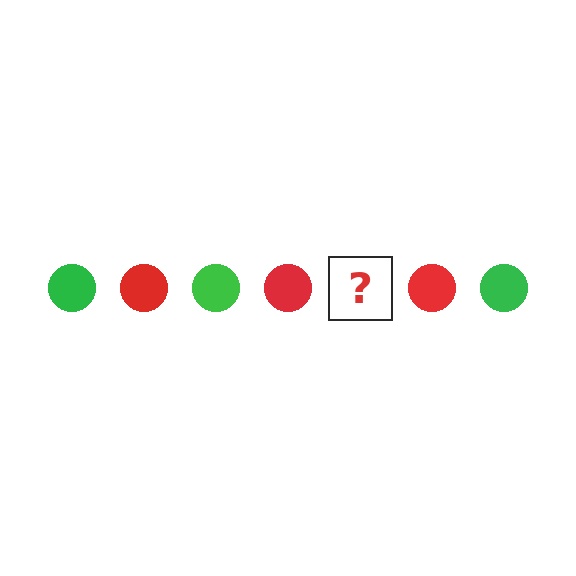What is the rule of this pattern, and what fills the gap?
The rule is that the pattern cycles through green, red circles. The gap should be filled with a green circle.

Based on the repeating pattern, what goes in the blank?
The blank should be a green circle.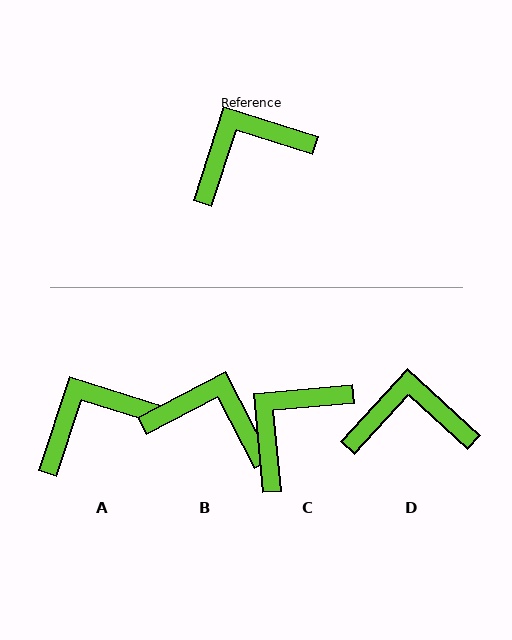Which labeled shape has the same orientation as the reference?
A.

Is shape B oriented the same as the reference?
No, it is off by about 45 degrees.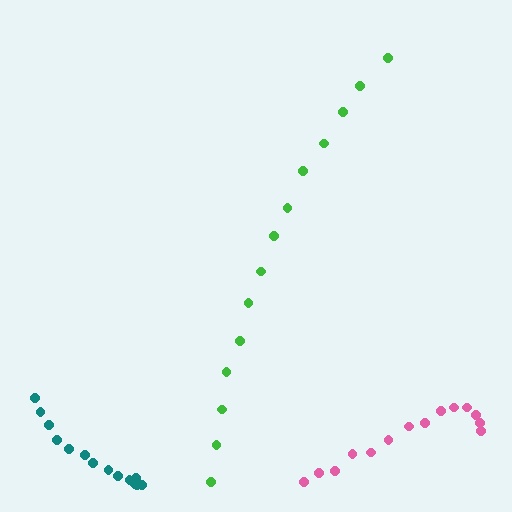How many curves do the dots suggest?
There are 3 distinct paths.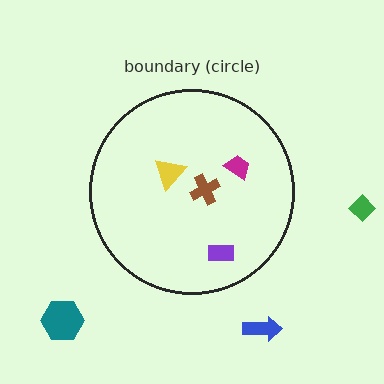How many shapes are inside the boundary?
4 inside, 3 outside.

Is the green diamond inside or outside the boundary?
Outside.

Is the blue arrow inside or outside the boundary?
Outside.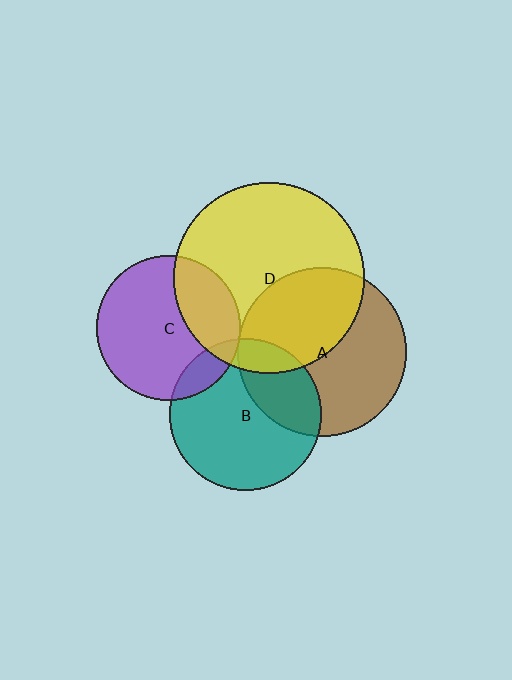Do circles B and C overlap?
Yes.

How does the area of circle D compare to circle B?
Approximately 1.6 times.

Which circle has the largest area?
Circle D (yellow).